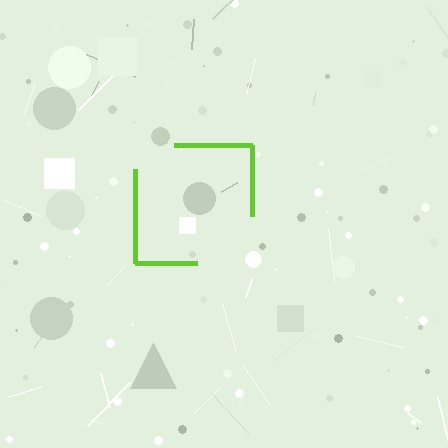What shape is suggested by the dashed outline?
The dashed outline suggests a square.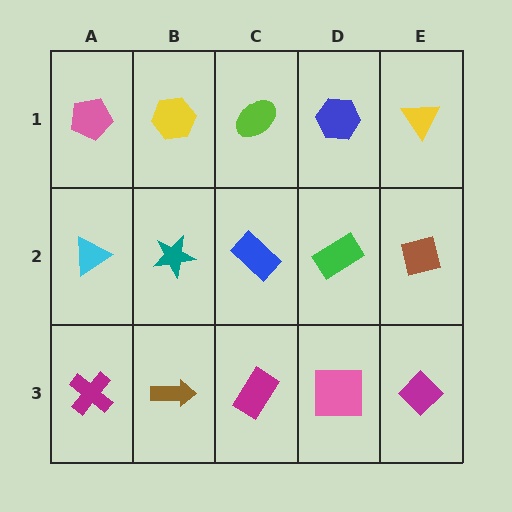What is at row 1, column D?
A blue hexagon.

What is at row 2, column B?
A teal star.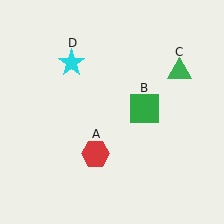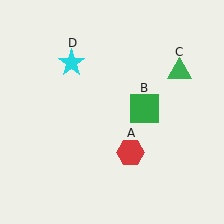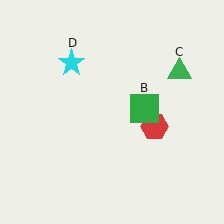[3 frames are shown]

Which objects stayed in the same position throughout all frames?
Green square (object B) and green triangle (object C) and cyan star (object D) remained stationary.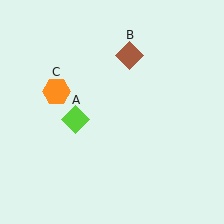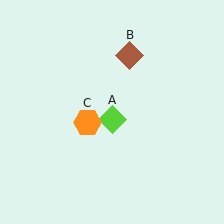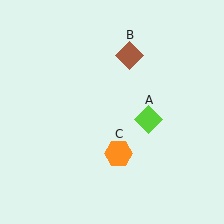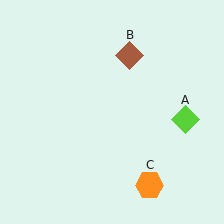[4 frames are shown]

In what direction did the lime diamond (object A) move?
The lime diamond (object A) moved right.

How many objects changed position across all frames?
2 objects changed position: lime diamond (object A), orange hexagon (object C).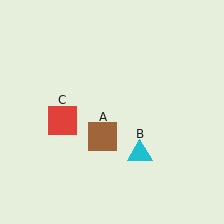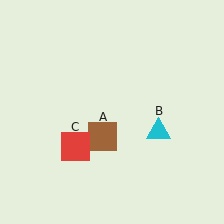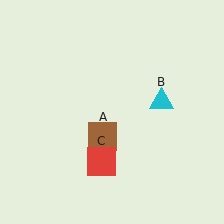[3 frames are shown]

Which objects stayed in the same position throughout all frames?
Brown square (object A) remained stationary.